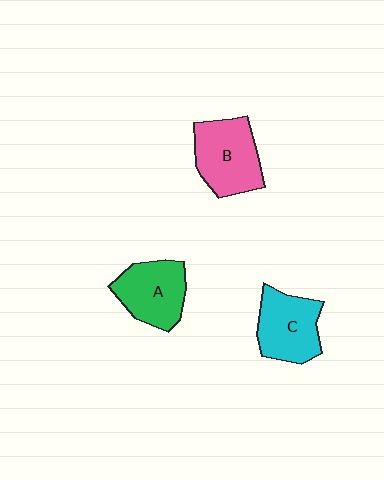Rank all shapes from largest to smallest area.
From largest to smallest: B (pink), C (cyan), A (green).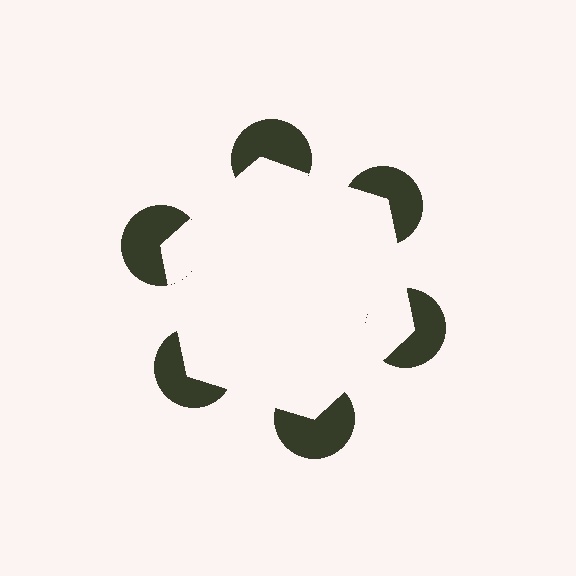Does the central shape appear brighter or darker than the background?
It typically appears slightly brighter than the background, even though no actual brightness change is drawn.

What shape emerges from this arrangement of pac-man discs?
An illusory hexagon — its edges are inferred from the aligned wedge cuts in the pac-man discs, not physically drawn.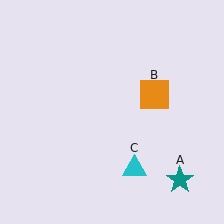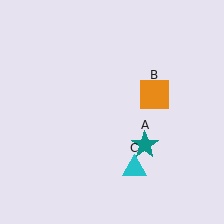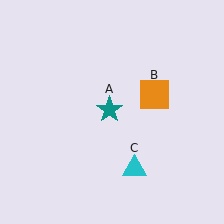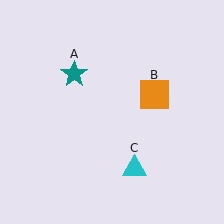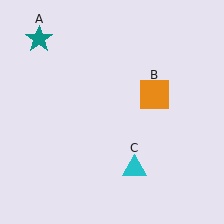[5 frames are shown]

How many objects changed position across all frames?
1 object changed position: teal star (object A).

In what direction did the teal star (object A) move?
The teal star (object A) moved up and to the left.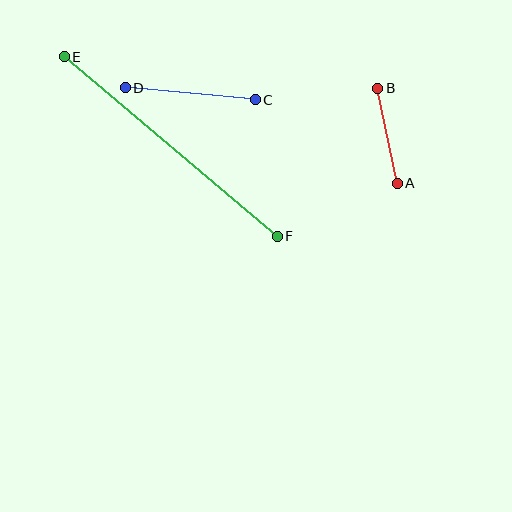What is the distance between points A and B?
The distance is approximately 97 pixels.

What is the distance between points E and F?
The distance is approximately 278 pixels.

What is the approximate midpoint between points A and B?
The midpoint is at approximately (388, 136) pixels.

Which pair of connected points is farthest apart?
Points E and F are farthest apart.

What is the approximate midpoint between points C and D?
The midpoint is at approximately (190, 94) pixels.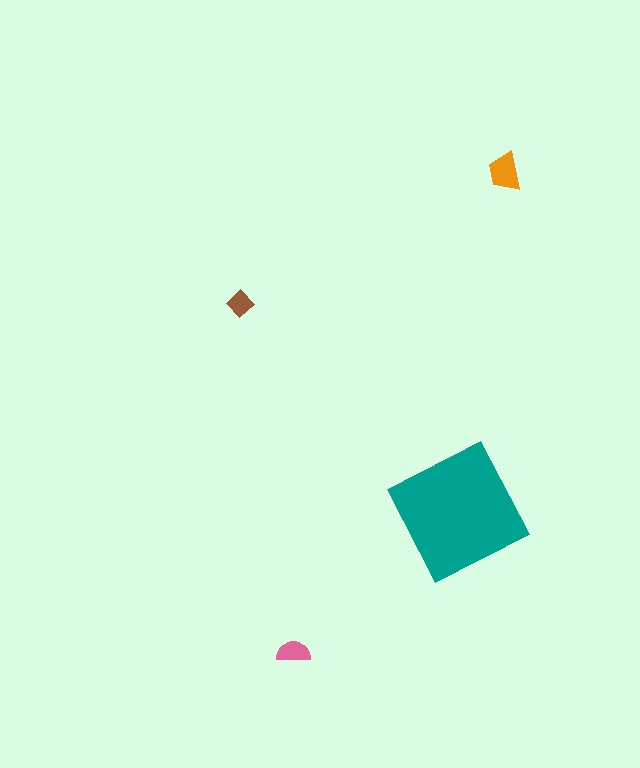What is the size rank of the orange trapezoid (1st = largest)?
2nd.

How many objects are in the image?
There are 4 objects in the image.